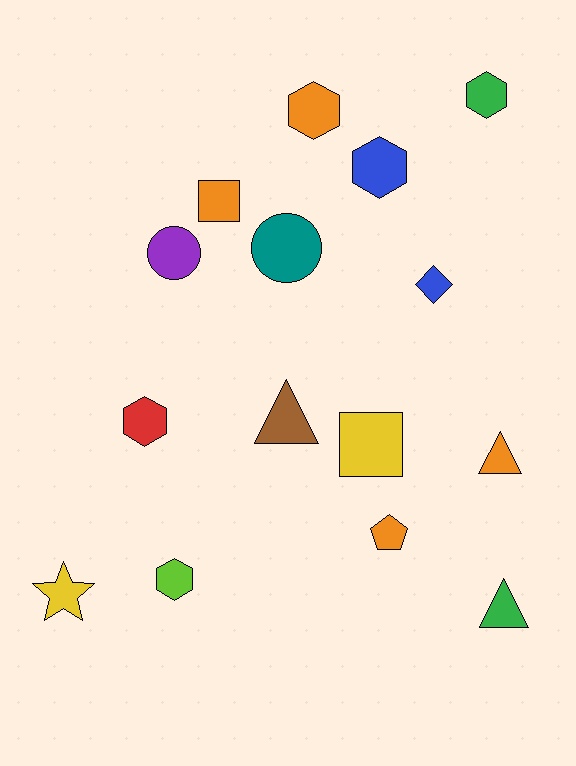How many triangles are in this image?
There are 3 triangles.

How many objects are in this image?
There are 15 objects.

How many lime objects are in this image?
There is 1 lime object.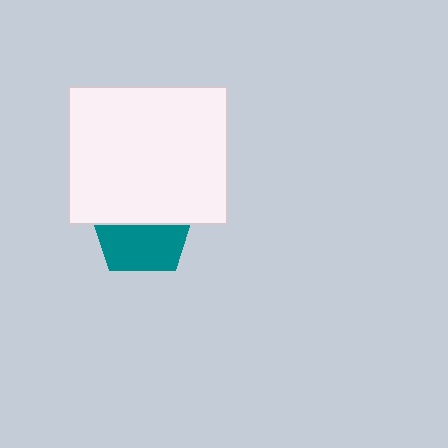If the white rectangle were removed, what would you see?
You would see the complete teal pentagon.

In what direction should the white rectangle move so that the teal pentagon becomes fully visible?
The white rectangle should move up. That is the shortest direction to clear the overlap and leave the teal pentagon fully visible.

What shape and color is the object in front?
The object in front is a white rectangle.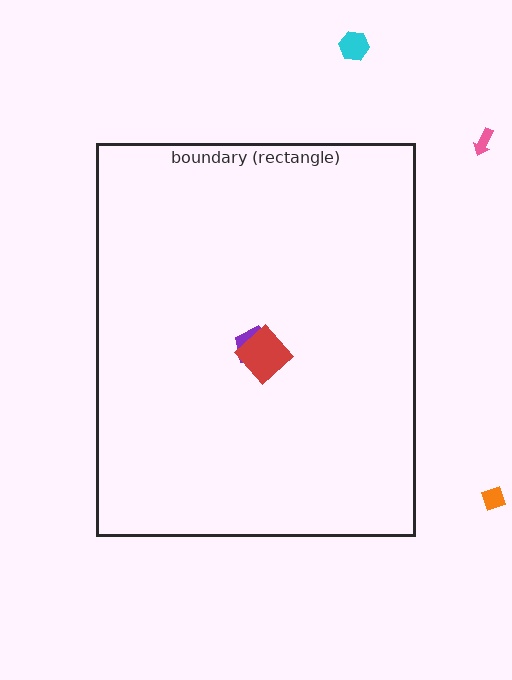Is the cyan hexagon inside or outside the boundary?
Outside.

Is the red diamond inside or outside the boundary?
Inside.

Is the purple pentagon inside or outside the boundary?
Inside.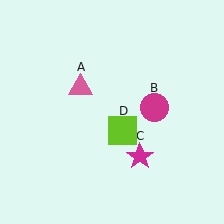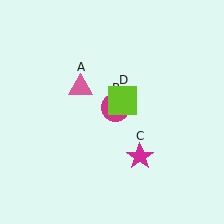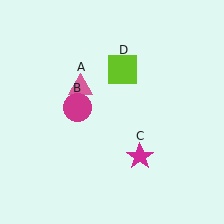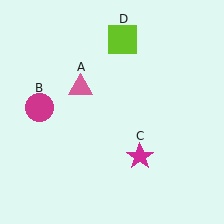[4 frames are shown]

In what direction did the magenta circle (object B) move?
The magenta circle (object B) moved left.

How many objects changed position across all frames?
2 objects changed position: magenta circle (object B), lime square (object D).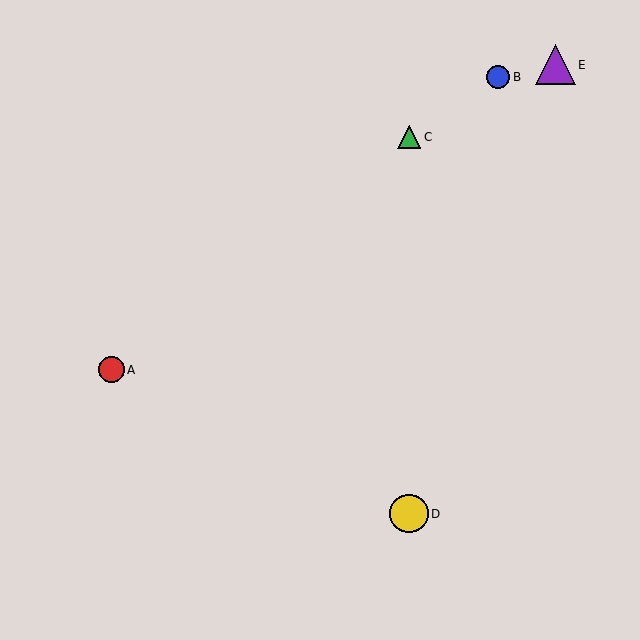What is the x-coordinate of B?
Object B is at x≈498.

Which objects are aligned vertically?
Objects C, D are aligned vertically.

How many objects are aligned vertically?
2 objects (C, D) are aligned vertically.